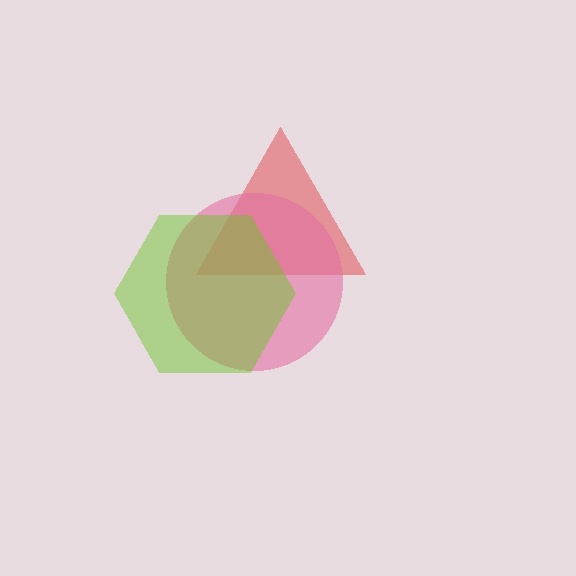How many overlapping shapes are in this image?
There are 3 overlapping shapes in the image.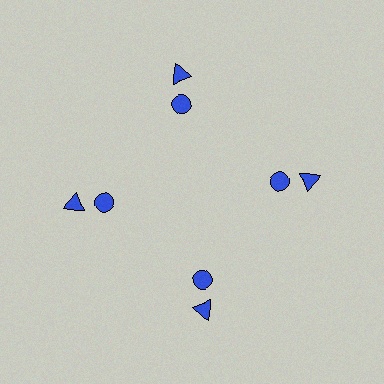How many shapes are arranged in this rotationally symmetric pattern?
There are 8 shapes, arranged in 4 groups of 2.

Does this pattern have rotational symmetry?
Yes, this pattern has 4-fold rotational symmetry. It looks the same after rotating 90 degrees around the center.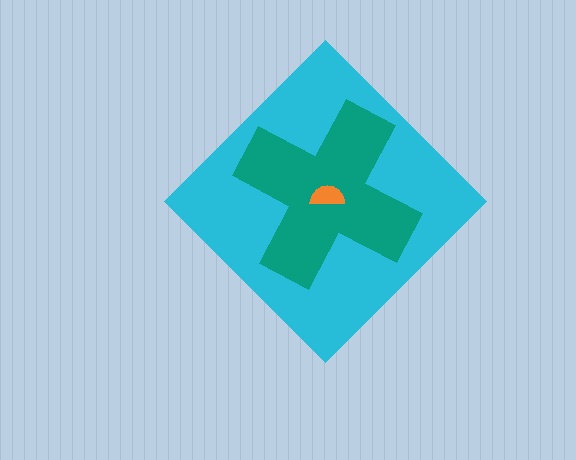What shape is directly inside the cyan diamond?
The teal cross.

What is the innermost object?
The orange semicircle.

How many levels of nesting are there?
3.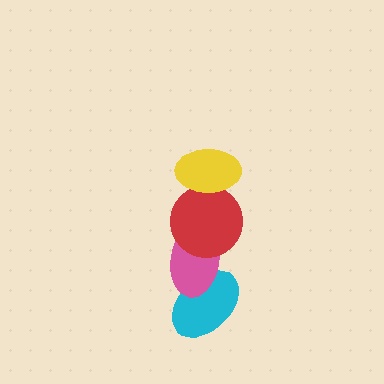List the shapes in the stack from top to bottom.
From top to bottom: the yellow ellipse, the red circle, the pink ellipse, the cyan ellipse.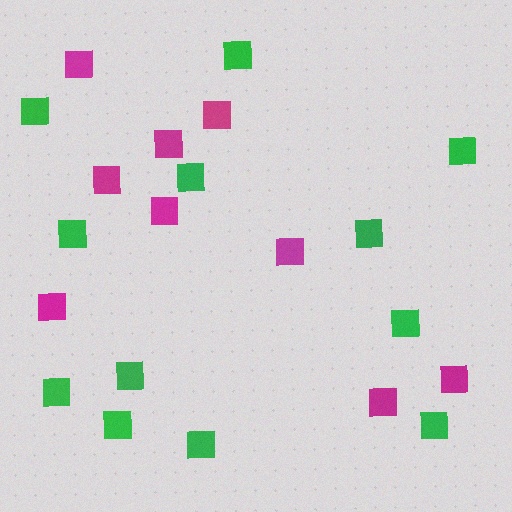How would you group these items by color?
There are 2 groups: one group of magenta squares (9) and one group of green squares (12).